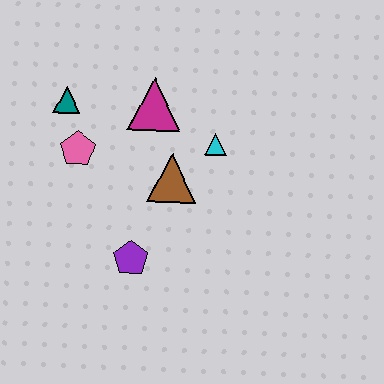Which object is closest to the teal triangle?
The pink pentagon is closest to the teal triangle.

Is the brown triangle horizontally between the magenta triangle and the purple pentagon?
No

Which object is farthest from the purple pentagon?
The teal triangle is farthest from the purple pentagon.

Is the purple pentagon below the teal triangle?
Yes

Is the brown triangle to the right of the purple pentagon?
Yes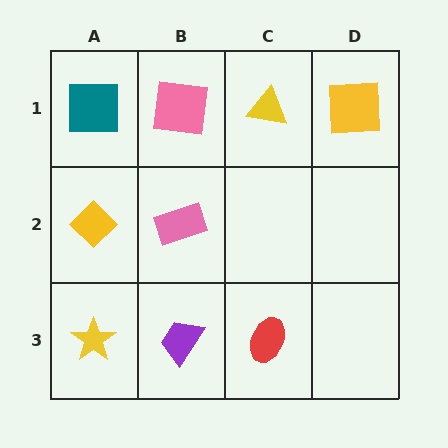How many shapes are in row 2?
2 shapes.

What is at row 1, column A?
A teal square.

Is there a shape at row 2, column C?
No, that cell is empty.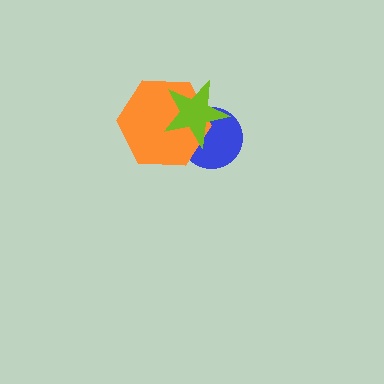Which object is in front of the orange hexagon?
The lime star is in front of the orange hexagon.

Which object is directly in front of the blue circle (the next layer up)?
The orange hexagon is directly in front of the blue circle.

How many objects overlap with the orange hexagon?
2 objects overlap with the orange hexagon.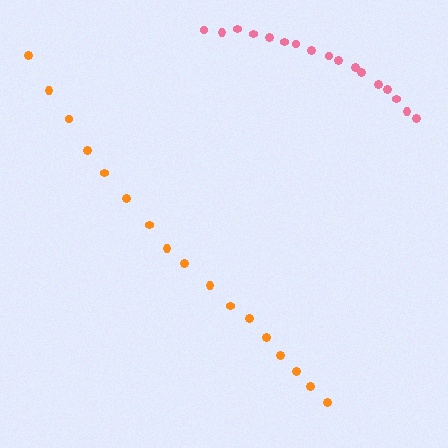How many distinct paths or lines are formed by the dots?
There are 2 distinct paths.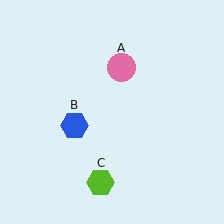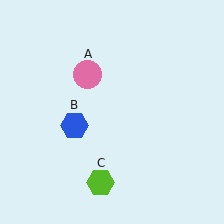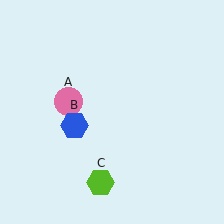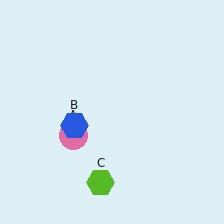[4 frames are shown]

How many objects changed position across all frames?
1 object changed position: pink circle (object A).